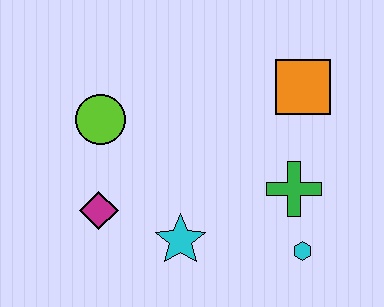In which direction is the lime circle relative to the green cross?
The lime circle is to the left of the green cross.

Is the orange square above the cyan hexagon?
Yes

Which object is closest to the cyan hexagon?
The green cross is closest to the cyan hexagon.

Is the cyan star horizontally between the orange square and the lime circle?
Yes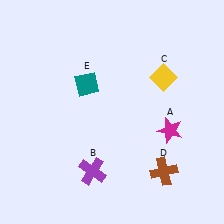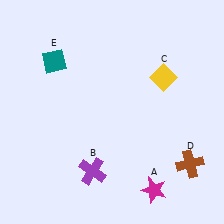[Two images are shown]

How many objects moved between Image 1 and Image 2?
3 objects moved between the two images.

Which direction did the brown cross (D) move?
The brown cross (D) moved right.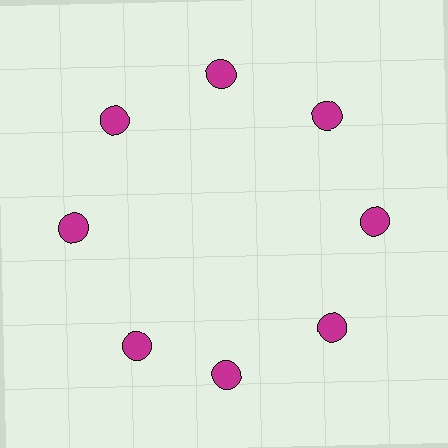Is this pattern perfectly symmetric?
No. The 8 magenta circles are arranged in a ring, but one element near the 8 o'clock position is rotated out of alignment along the ring, breaking the 8-fold rotational symmetry.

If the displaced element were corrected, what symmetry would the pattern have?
It would have 8-fold rotational symmetry — the pattern would map onto itself every 45 degrees.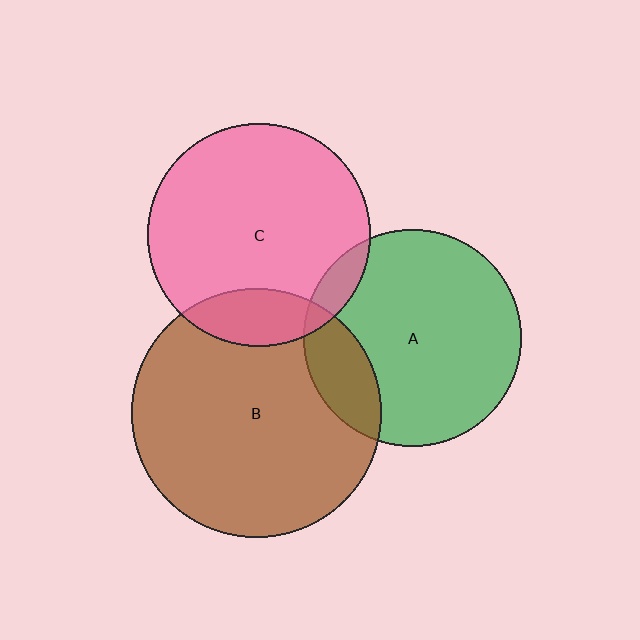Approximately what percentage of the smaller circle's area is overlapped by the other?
Approximately 15%.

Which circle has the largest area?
Circle B (brown).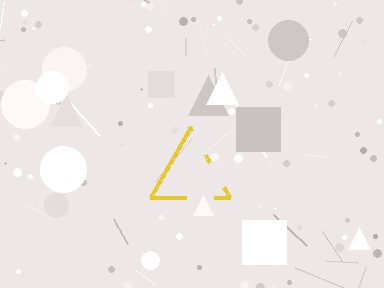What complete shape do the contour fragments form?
The contour fragments form a triangle.